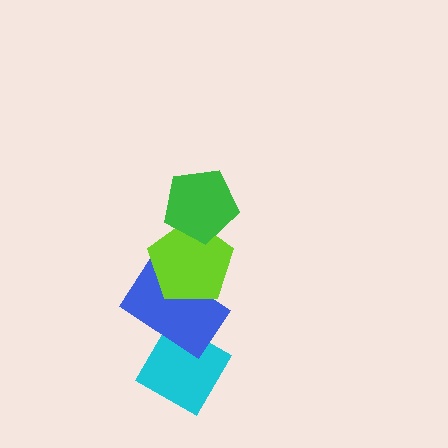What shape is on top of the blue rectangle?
The lime pentagon is on top of the blue rectangle.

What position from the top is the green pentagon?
The green pentagon is 1st from the top.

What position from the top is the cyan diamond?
The cyan diamond is 4th from the top.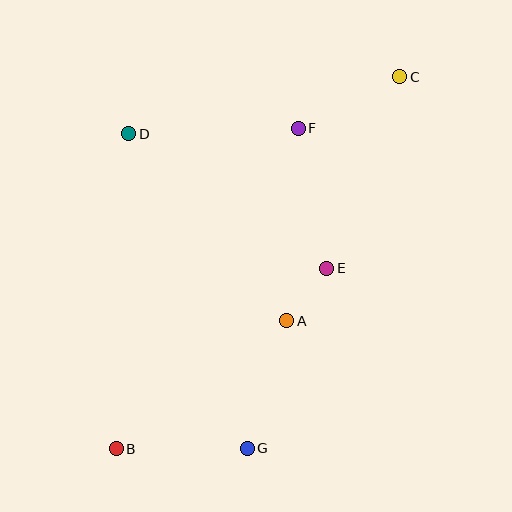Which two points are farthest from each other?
Points B and C are farthest from each other.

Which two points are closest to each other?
Points A and E are closest to each other.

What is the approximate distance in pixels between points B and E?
The distance between B and E is approximately 277 pixels.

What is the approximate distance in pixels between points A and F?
The distance between A and F is approximately 193 pixels.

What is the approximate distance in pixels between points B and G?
The distance between B and G is approximately 131 pixels.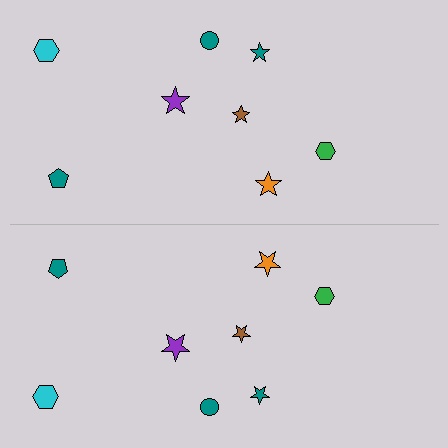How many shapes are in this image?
There are 16 shapes in this image.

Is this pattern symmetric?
Yes, this pattern has bilateral (reflection) symmetry.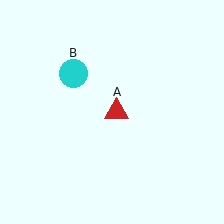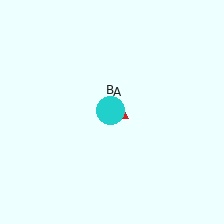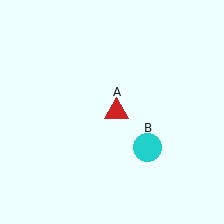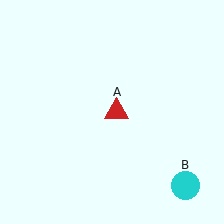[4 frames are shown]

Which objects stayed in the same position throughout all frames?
Red triangle (object A) remained stationary.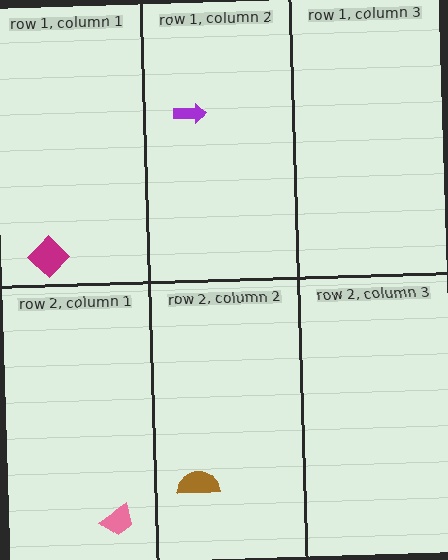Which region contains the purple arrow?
The row 1, column 2 region.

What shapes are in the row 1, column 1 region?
The magenta diamond.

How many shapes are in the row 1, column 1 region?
1.